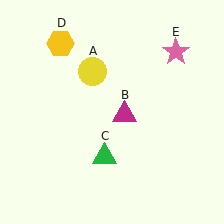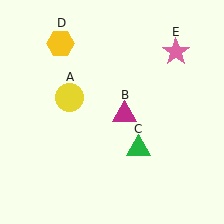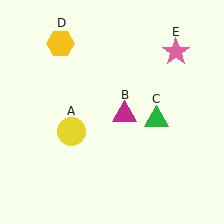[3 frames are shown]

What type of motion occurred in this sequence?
The yellow circle (object A), green triangle (object C) rotated counterclockwise around the center of the scene.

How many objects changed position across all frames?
2 objects changed position: yellow circle (object A), green triangle (object C).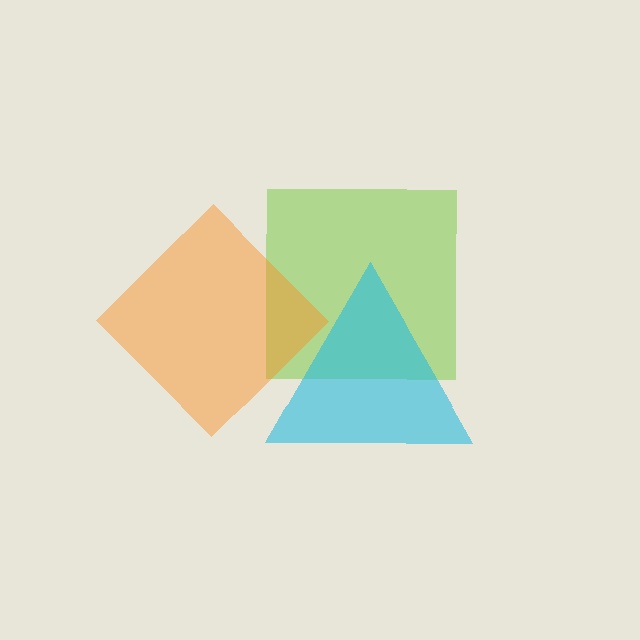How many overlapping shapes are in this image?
There are 3 overlapping shapes in the image.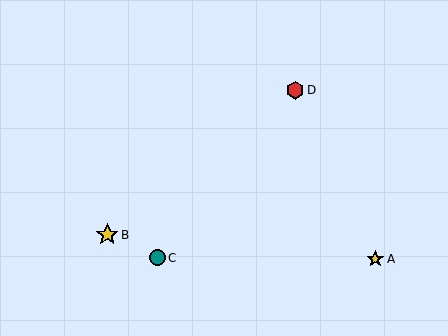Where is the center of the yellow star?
The center of the yellow star is at (375, 259).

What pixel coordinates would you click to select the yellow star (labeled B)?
Click at (107, 235) to select the yellow star B.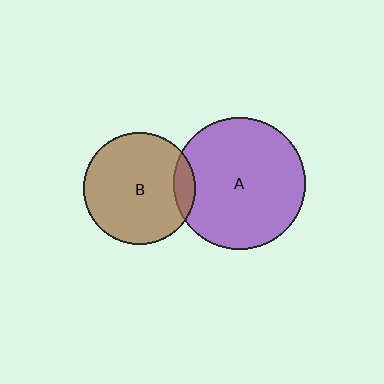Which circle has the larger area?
Circle A (purple).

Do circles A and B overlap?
Yes.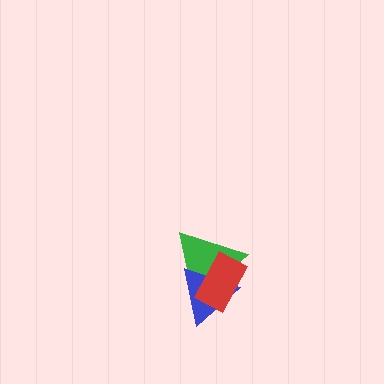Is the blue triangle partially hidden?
Yes, it is partially covered by another shape.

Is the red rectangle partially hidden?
No, no other shape covers it.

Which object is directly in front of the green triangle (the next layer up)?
The blue triangle is directly in front of the green triangle.